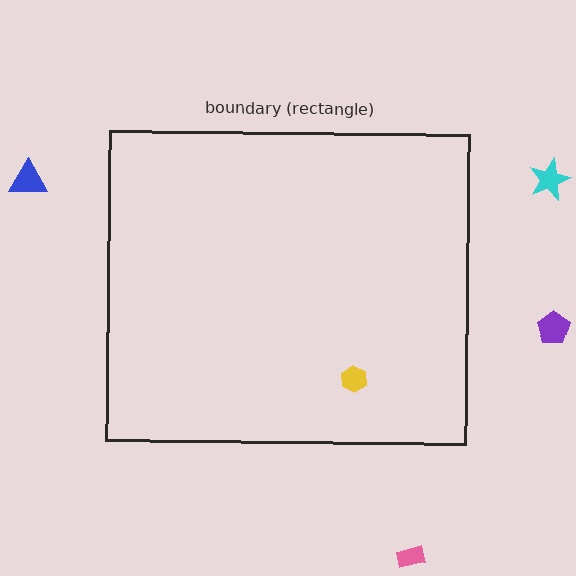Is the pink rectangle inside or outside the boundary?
Outside.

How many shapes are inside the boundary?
1 inside, 4 outside.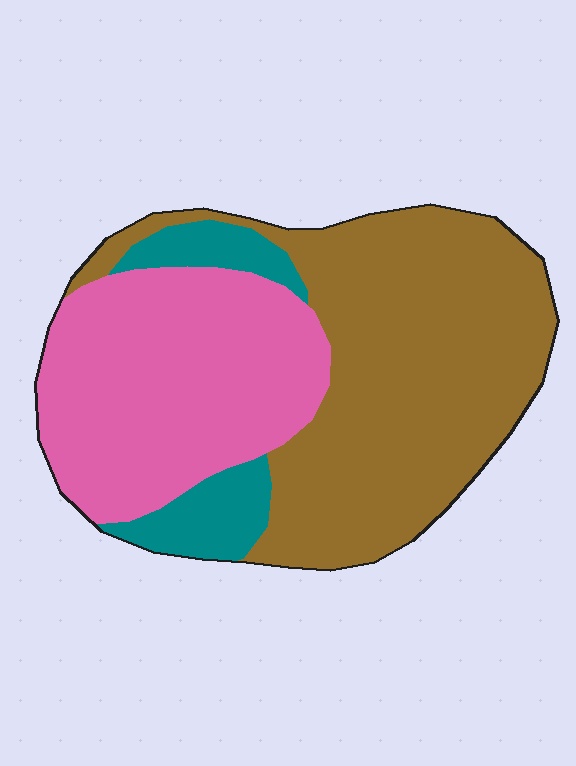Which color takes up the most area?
Brown, at roughly 50%.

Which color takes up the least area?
Teal, at roughly 10%.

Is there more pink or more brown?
Brown.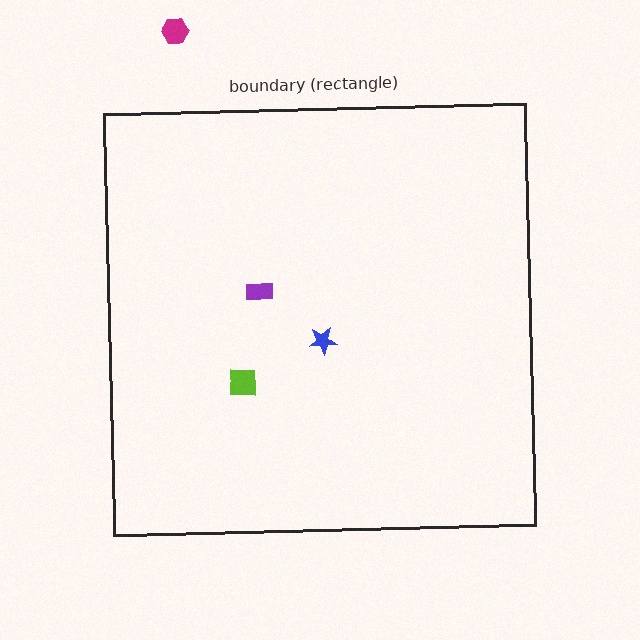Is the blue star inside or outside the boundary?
Inside.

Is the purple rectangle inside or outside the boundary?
Inside.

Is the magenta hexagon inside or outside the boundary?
Outside.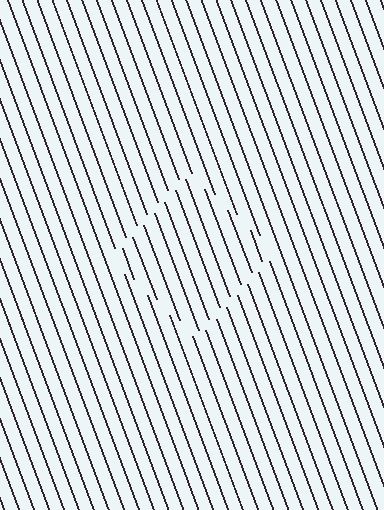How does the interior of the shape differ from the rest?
The interior of the shape contains the same grating, shifted by half a period — the contour is defined by the phase discontinuity where line-ends from the inner and outer gratings abut.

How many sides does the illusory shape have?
4 sides — the line-ends trace a square.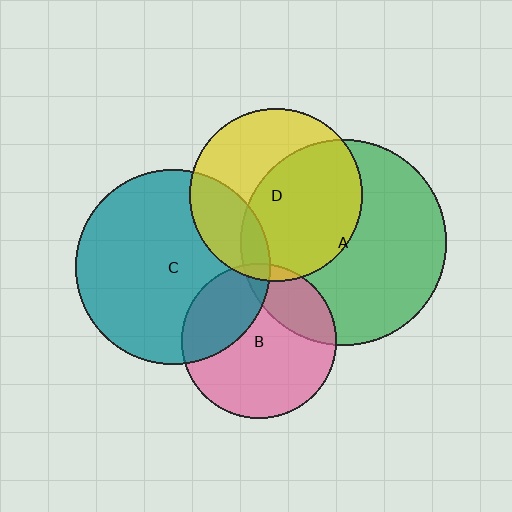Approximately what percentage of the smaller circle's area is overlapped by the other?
Approximately 30%.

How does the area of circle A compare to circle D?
Approximately 1.4 times.